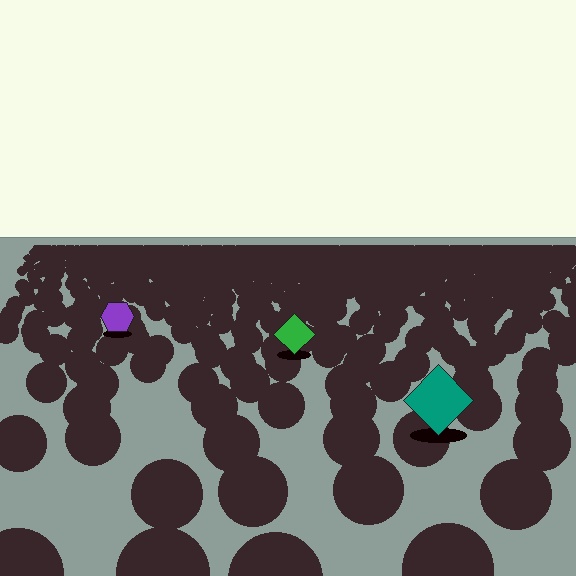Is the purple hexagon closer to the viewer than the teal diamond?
No. The teal diamond is closer — you can tell from the texture gradient: the ground texture is coarser near it.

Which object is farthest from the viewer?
The purple hexagon is farthest from the viewer. It appears smaller and the ground texture around it is denser.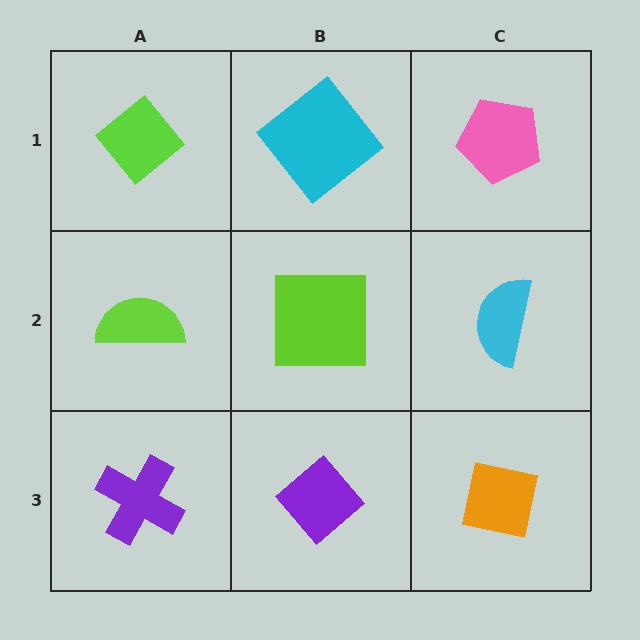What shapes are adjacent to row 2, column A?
A lime diamond (row 1, column A), a purple cross (row 3, column A), a lime square (row 2, column B).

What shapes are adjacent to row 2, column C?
A pink pentagon (row 1, column C), an orange square (row 3, column C), a lime square (row 2, column B).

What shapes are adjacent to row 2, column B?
A cyan diamond (row 1, column B), a purple diamond (row 3, column B), a lime semicircle (row 2, column A), a cyan semicircle (row 2, column C).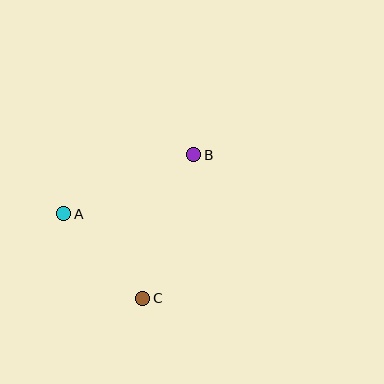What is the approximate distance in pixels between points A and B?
The distance between A and B is approximately 143 pixels.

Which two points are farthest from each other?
Points B and C are farthest from each other.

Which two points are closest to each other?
Points A and C are closest to each other.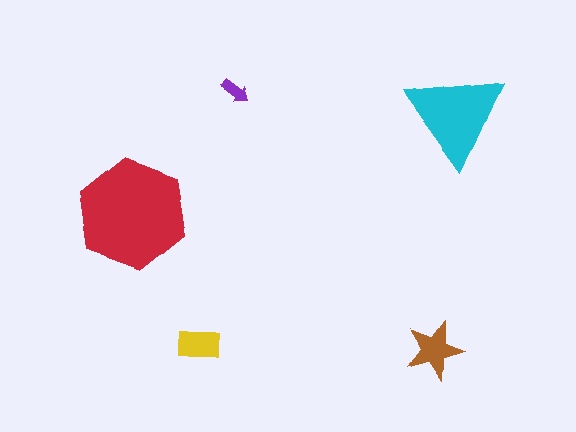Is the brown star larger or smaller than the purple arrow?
Larger.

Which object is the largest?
The red hexagon.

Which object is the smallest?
The purple arrow.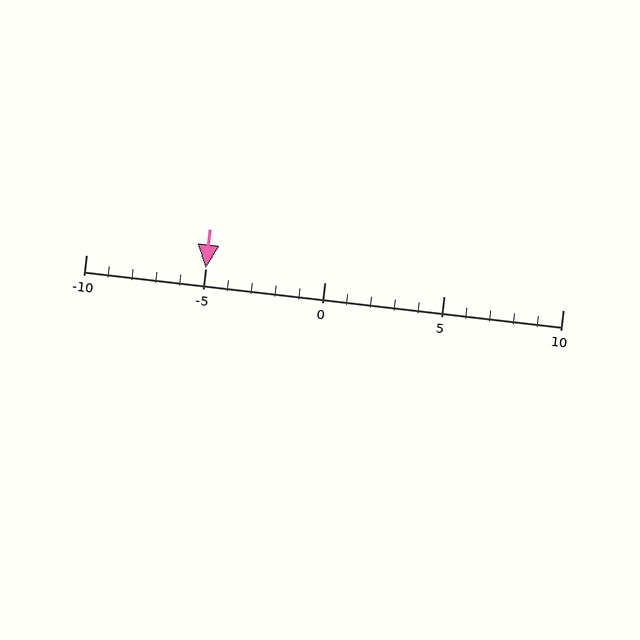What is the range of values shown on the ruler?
The ruler shows values from -10 to 10.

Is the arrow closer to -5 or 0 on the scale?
The arrow is closer to -5.